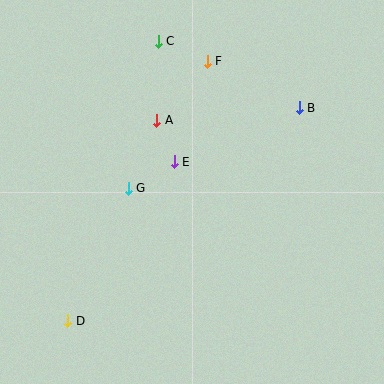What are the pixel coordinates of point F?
Point F is at (207, 61).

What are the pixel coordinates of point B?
Point B is at (299, 108).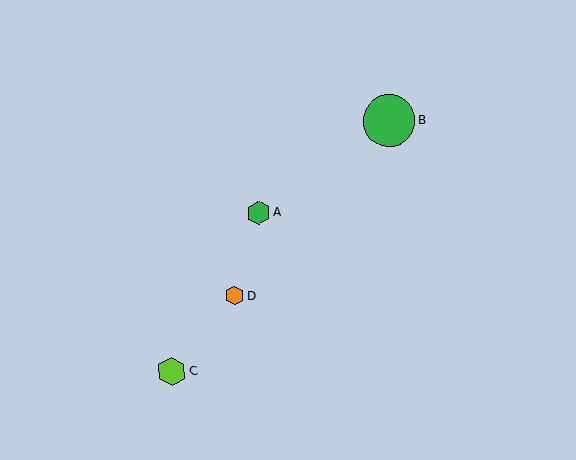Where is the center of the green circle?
The center of the green circle is at (389, 121).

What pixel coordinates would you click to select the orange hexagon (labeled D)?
Click at (235, 295) to select the orange hexagon D.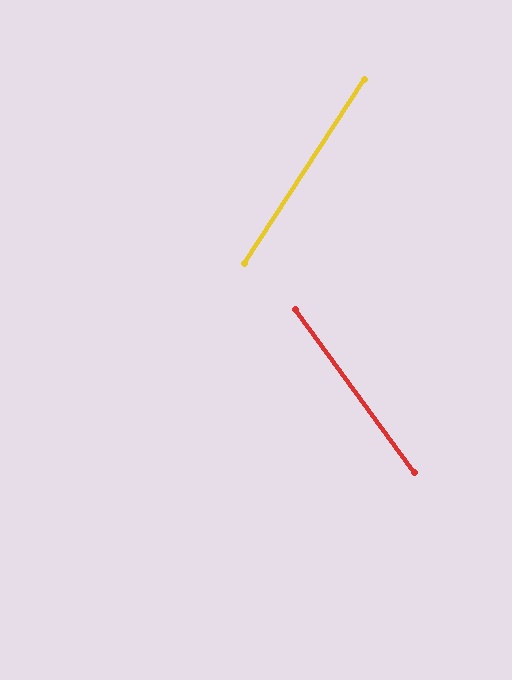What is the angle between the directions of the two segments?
Approximately 69 degrees.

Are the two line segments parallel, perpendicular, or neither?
Neither parallel nor perpendicular — they differ by about 69°.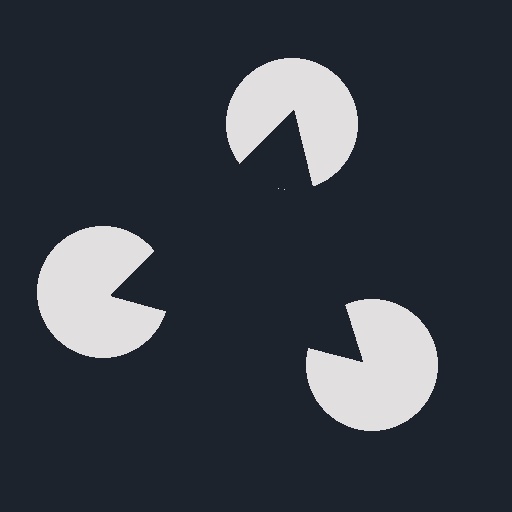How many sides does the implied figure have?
3 sides.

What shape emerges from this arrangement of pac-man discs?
An illusory triangle — its edges are inferred from the aligned wedge cuts in the pac-man discs, not physically drawn.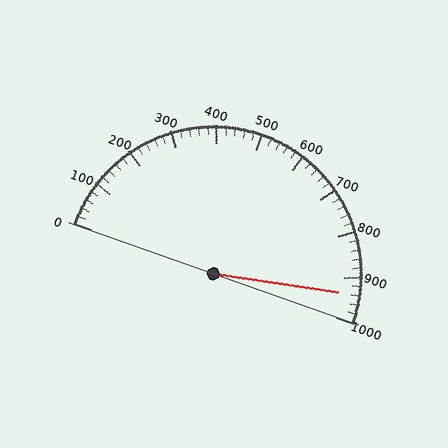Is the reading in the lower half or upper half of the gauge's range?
The reading is in the upper half of the range (0 to 1000).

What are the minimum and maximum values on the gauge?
The gauge ranges from 0 to 1000.